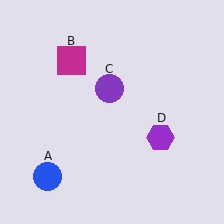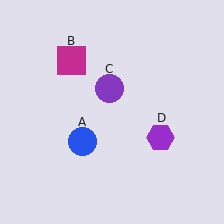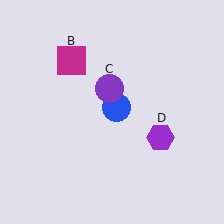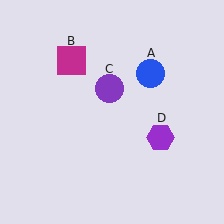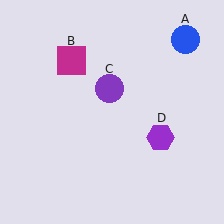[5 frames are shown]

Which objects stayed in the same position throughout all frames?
Magenta square (object B) and purple circle (object C) and purple hexagon (object D) remained stationary.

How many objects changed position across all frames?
1 object changed position: blue circle (object A).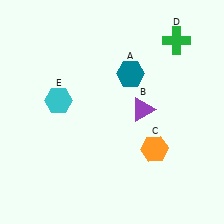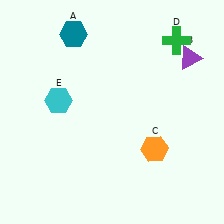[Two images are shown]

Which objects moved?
The objects that moved are: the teal hexagon (A), the purple triangle (B).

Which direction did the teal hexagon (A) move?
The teal hexagon (A) moved left.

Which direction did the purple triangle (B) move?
The purple triangle (B) moved up.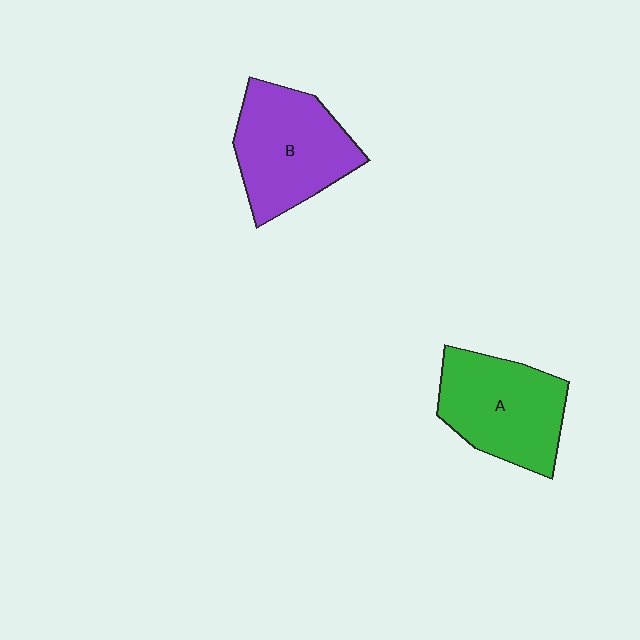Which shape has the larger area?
Shape B (purple).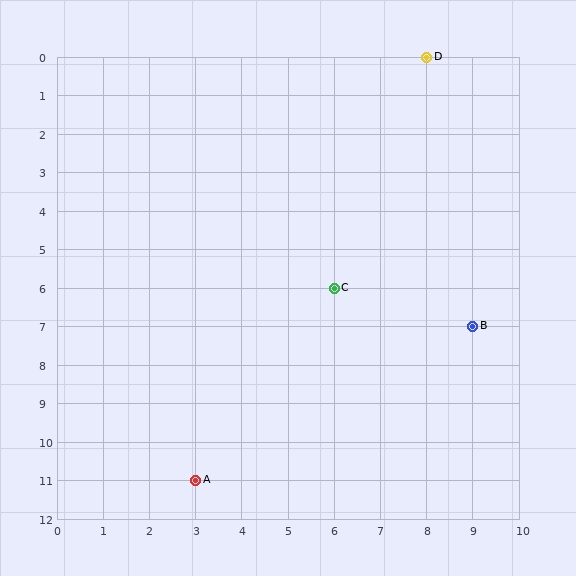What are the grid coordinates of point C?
Point C is at grid coordinates (6, 6).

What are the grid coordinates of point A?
Point A is at grid coordinates (3, 11).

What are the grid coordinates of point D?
Point D is at grid coordinates (8, 0).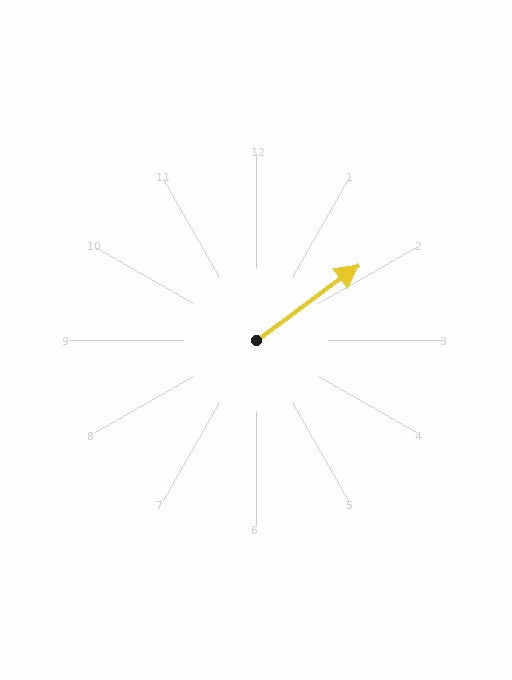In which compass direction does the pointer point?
Northeast.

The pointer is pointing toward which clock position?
Roughly 2 o'clock.